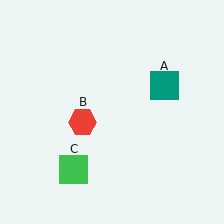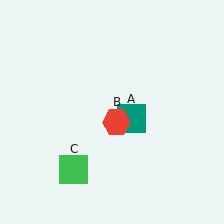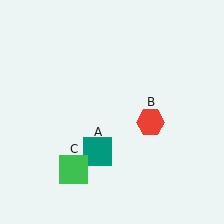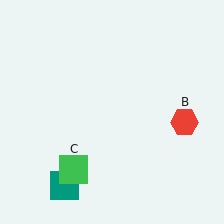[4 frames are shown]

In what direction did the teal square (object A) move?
The teal square (object A) moved down and to the left.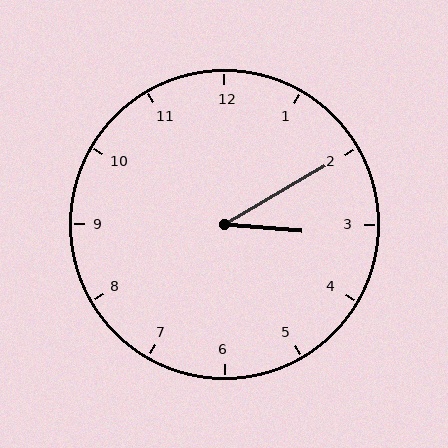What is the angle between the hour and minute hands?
Approximately 35 degrees.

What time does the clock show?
3:10.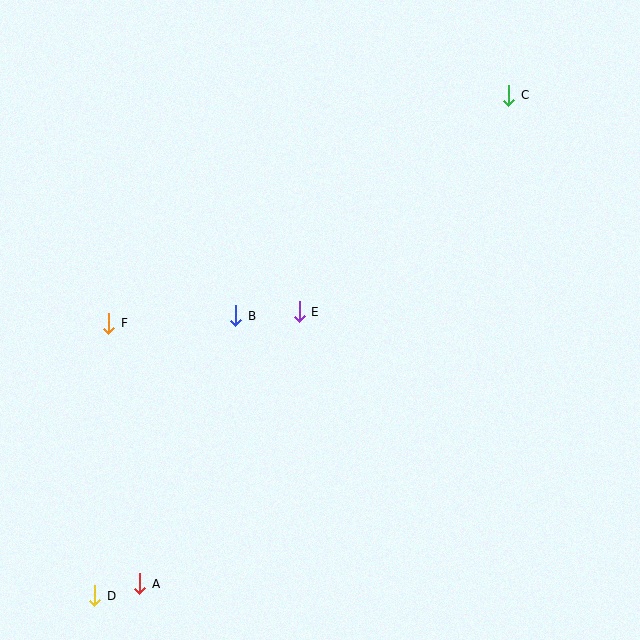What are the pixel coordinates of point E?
Point E is at (299, 312).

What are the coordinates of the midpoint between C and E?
The midpoint between C and E is at (404, 203).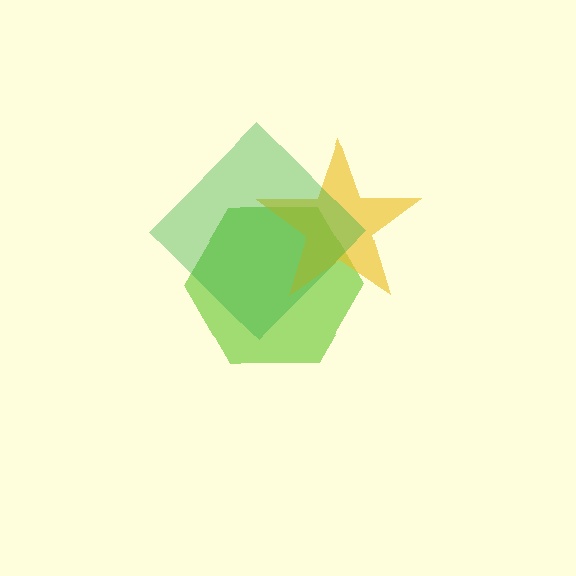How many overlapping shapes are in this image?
There are 3 overlapping shapes in the image.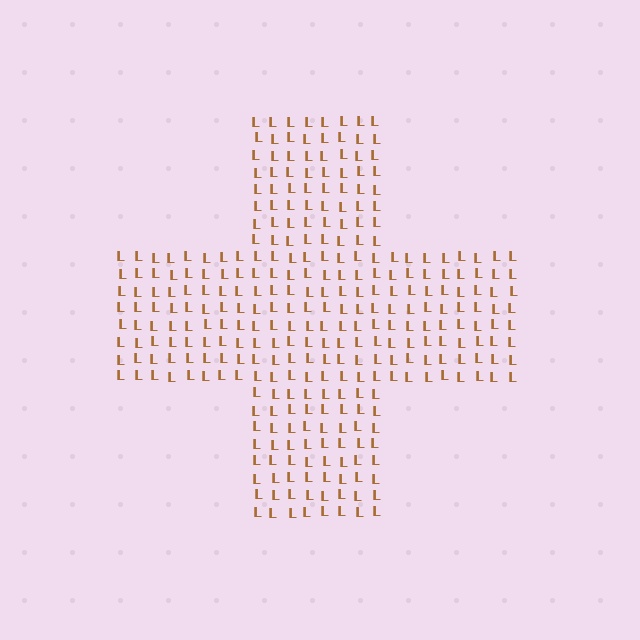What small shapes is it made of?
It is made of small letter L's.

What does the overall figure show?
The overall figure shows a cross.